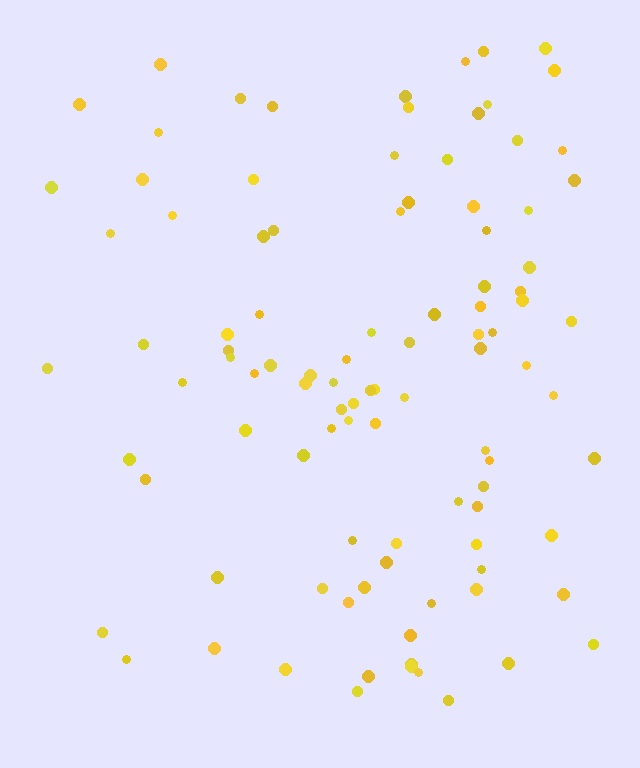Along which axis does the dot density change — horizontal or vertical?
Horizontal.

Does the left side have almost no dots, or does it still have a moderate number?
Still a moderate number, just noticeably fewer than the right.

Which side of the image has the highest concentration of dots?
The right.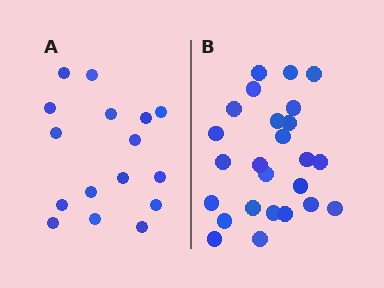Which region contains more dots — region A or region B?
Region B (the right region) has more dots.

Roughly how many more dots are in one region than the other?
Region B has roughly 8 or so more dots than region A.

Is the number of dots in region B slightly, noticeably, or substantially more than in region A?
Region B has substantially more. The ratio is roughly 1.6 to 1.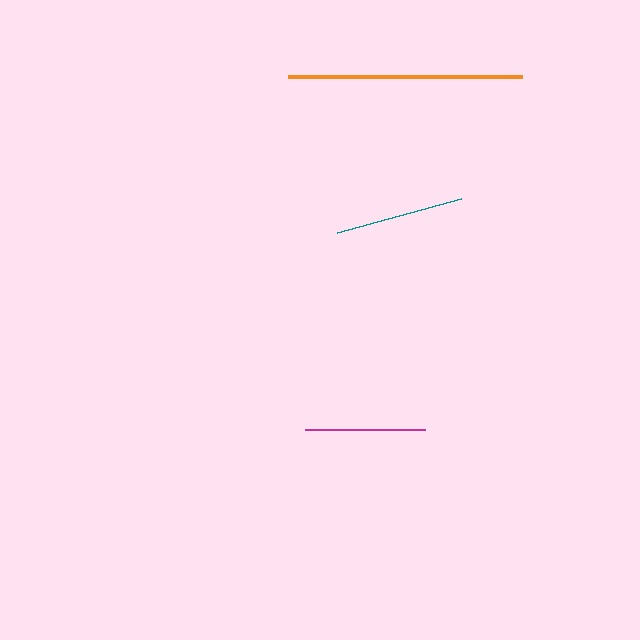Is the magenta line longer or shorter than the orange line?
The orange line is longer than the magenta line.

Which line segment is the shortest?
The magenta line is the shortest at approximately 121 pixels.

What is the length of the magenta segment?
The magenta segment is approximately 121 pixels long.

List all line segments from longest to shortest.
From longest to shortest: orange, teal, magenta.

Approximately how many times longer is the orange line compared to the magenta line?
The orange line is approximately 1.9 times the length of the magenta line.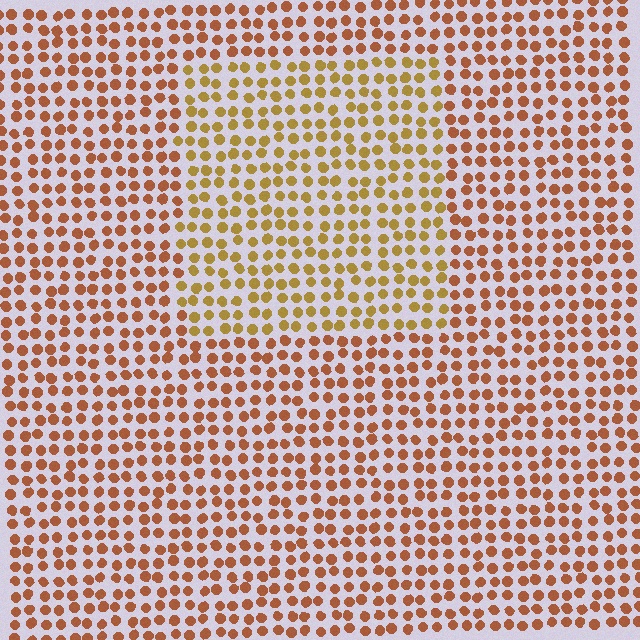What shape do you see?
I see a rectangle.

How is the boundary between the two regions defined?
The boundary is defined purely by a slight shift in hue (about 27 degrees). Spacing, size, and orientation are identical on both sides.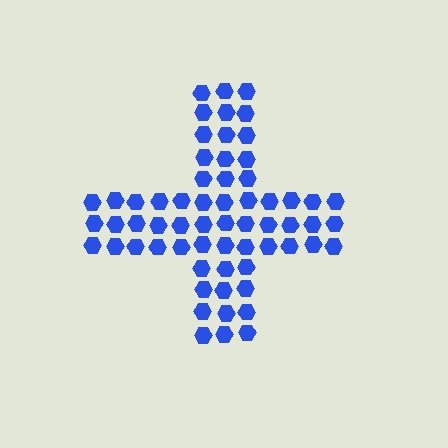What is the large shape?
The large shape is a cross.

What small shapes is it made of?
It is made of small hexagons.